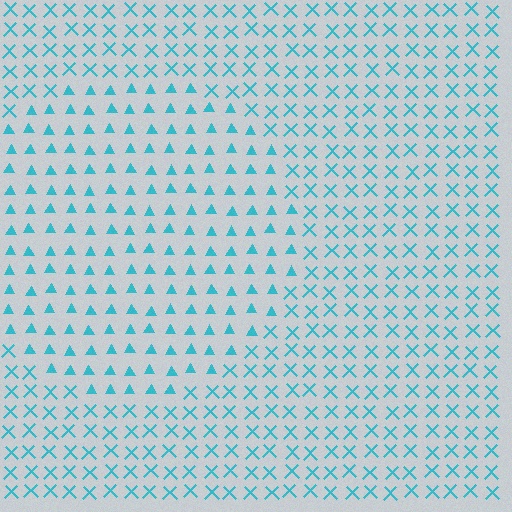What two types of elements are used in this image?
The image uses triangles inside the circle region and X marks outside it.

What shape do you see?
I see a circle.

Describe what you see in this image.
The image is filled with small cyan elements arranged in a uniform grid. A circle-shaped region contains triangles, while the surrounding area contains X marks. The boundary is defined purely by the change in element shape.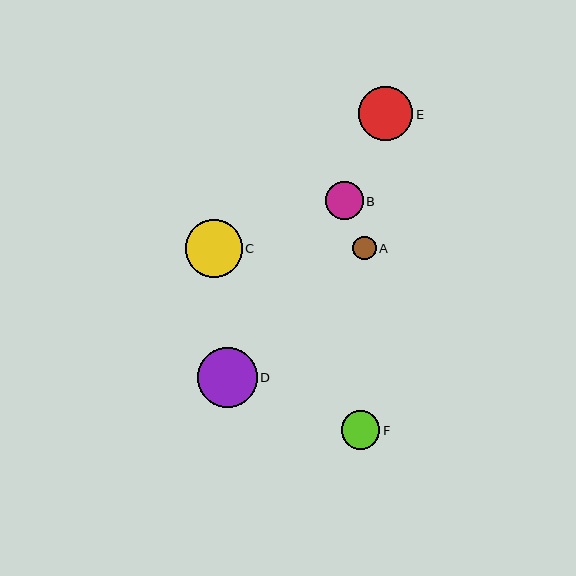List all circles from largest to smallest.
From largest to smallest: D, C, E, F, B, A.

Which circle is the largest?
Circle D is the largest with a size of approximately 60 pixels.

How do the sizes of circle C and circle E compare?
Circle C and circle E are approximately the same size.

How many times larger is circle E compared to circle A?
Circle E is approximately 2.3 times the size of circle A.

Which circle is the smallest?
Circle A is the smallest with a size of approximately 23 pixels.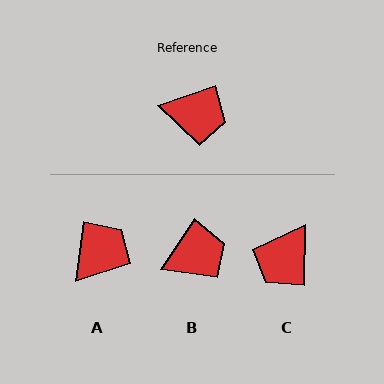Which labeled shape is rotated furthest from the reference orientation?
C, about 110 degrees away.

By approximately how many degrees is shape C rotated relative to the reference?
Approximately 110 degrees clockwise.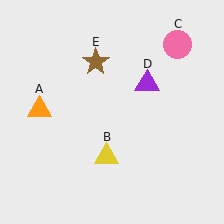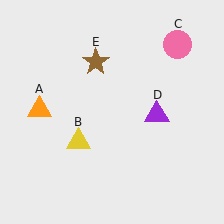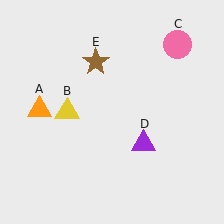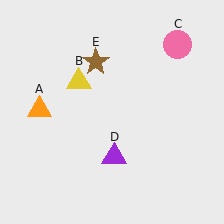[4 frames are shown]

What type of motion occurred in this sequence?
The yellow triangle (object B), purple triangle (object D) rotated clockwise around the center of the scene.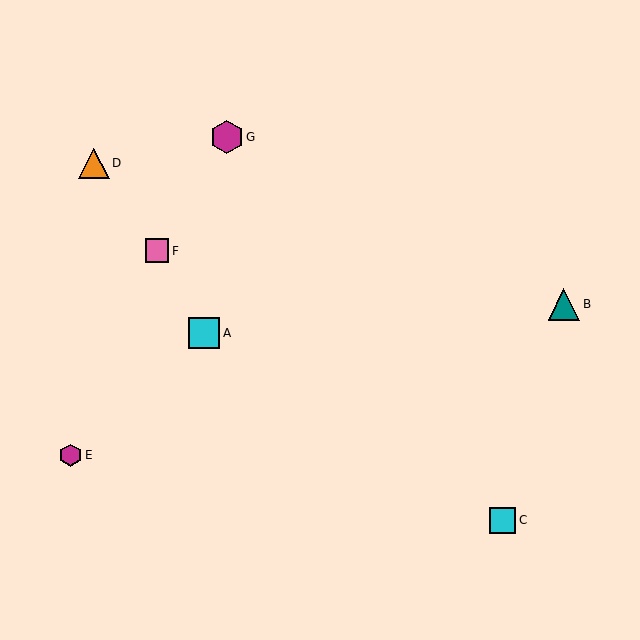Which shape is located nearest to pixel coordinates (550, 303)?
The teal triangle (labeled B) at (564, 304) is nearest to that location.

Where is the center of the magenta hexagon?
The center of the magenta hexagon is at (71, 455).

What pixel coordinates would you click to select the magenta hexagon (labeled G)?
Click at (227, 137) to select the magenta hexagon G.